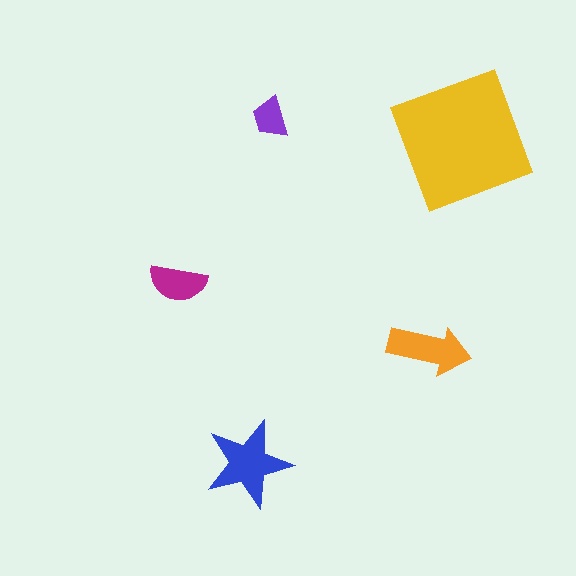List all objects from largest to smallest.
The yellow square, the blue star, the orange arrow, the magenta semicircle, the purple trapezoid.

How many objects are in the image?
There are 5 objects in the image.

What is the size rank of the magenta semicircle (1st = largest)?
4th.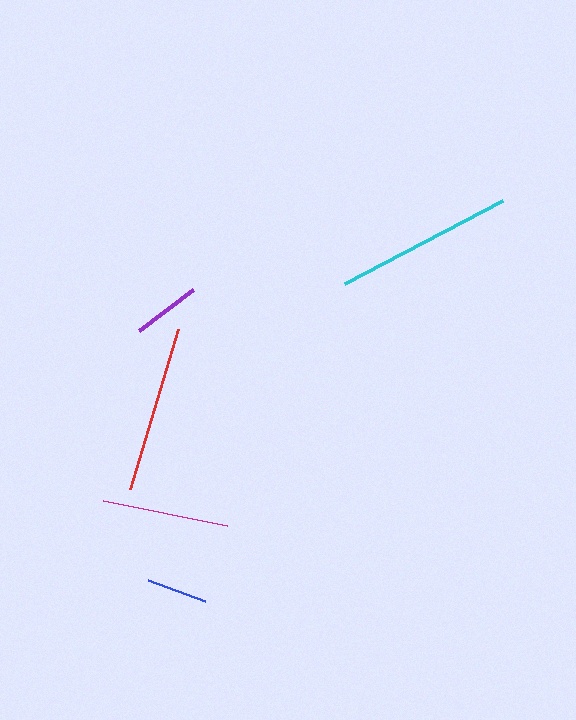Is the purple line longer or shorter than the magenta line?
The magenta line is longer than the purple line.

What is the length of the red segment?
The red segment is approximately 167 pixels long.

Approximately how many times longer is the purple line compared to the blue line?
The purple line is approximately 1.1 times the length of the blue line.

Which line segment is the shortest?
The blue line is the shortest at approximately 60 pixels.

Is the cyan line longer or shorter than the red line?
The cyan line is longer than the red line.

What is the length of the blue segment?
The blue segment is approximately 60 pixels long.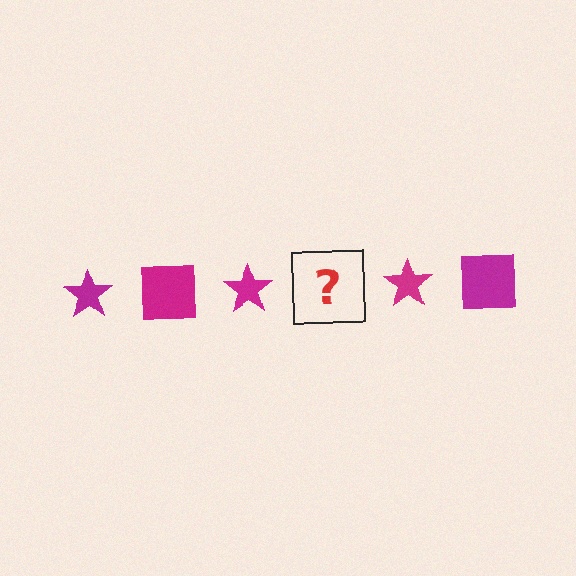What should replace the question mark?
The question mark should be replaced with a magenta square.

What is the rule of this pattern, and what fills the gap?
The rule is that the pattern cycles through star, square shapes in magenta. The gap should be filled with a magenta square.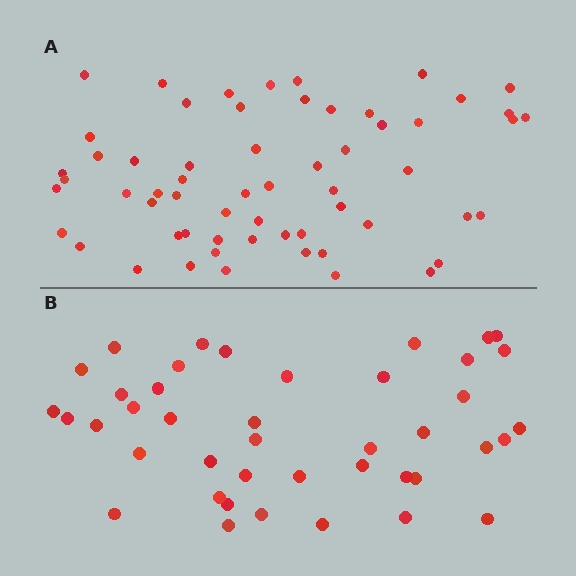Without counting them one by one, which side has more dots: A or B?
Region A (the top region) has more dots.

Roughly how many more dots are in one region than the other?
Region A has approximately 20 more dots than region B.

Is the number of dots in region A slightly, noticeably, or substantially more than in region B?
Region A has noticeably more, but not dramatically so. The ratio is roughly 1.4 to 1.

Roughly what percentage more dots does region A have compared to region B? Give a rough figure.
About 45% more.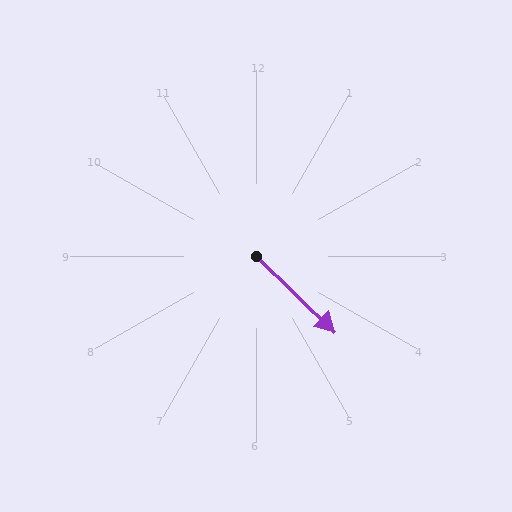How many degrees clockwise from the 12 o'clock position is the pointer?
Approximately 134 degrees.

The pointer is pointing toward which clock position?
Roughly 4 o'clock.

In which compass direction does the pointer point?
Southeast.